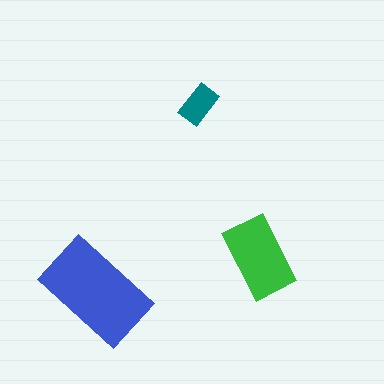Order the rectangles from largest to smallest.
the blue one, the green one, the teal one.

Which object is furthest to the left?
The blue rectangle is leftmost.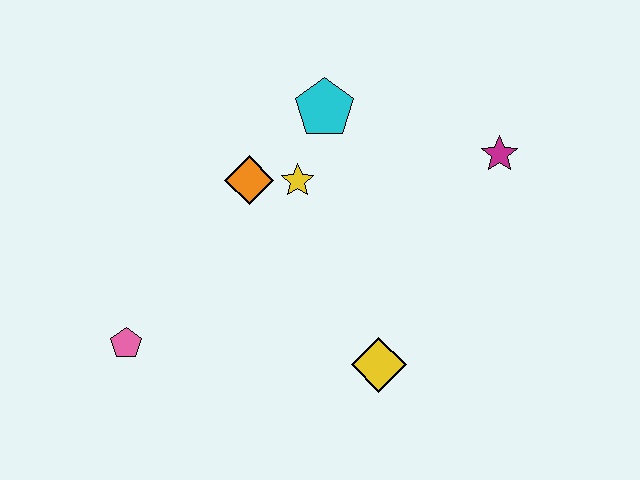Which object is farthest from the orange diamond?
The magenta star is farthest from the orange diamond.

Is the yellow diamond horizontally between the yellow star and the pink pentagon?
No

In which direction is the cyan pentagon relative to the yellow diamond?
The cyan pentagon is above the yellow diamond.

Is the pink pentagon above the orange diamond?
No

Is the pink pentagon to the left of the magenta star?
Yes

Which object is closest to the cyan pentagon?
The yellow star is closest to the cyan pentagon.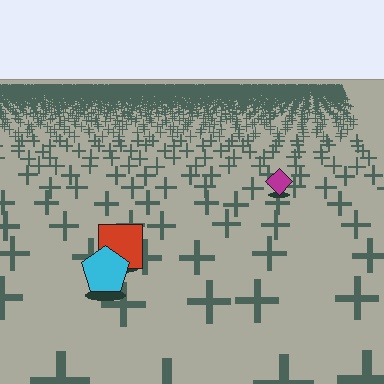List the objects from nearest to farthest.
From nearest to farthest: the cyan pentagon, the red square, the magenta diamond.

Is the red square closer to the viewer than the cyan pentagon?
No. The cyan pentagon is closer — you can tell from the texture gradient: the ground texture is coarser near it.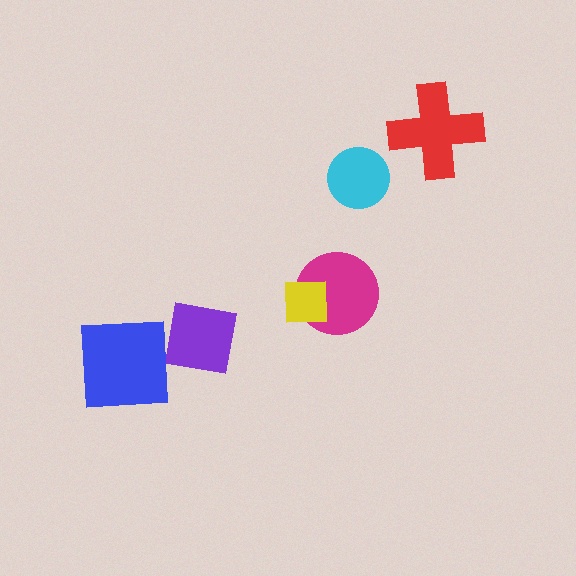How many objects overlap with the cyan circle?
0 objects overlap with the cyan circle.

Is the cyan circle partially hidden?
No, no other shape covers it.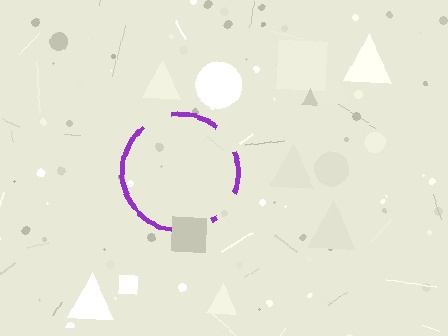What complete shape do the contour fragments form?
The contour fragments form a circle.